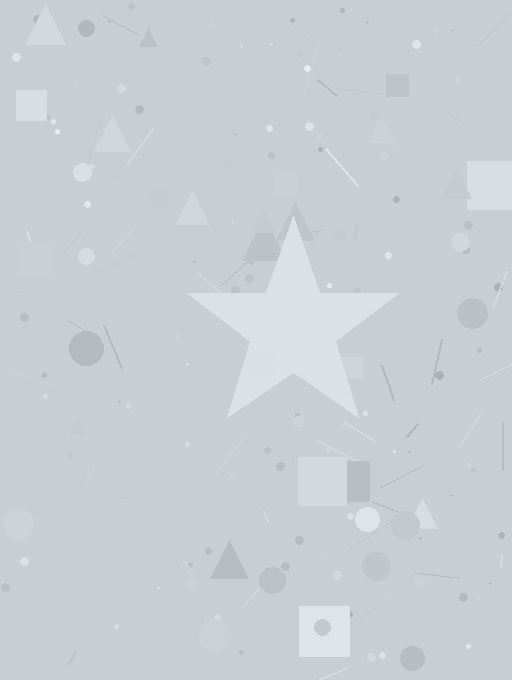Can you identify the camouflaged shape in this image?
The camouflaged shape is a star.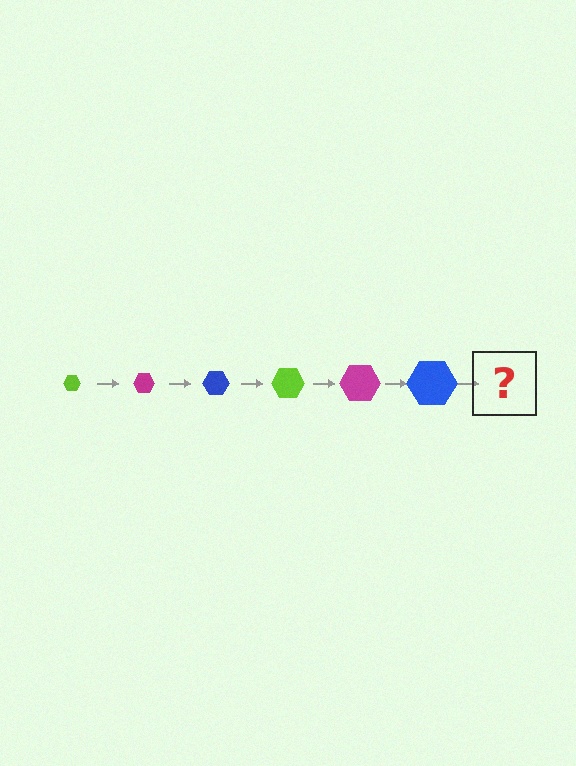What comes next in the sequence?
The next element should be a lime hexagon, larger than the previous one.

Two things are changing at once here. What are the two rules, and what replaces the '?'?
The two rules are that the hexagon grows larger each step and the color cycles through lime, magenta, and blue. The '?' should be a lime hexagon, larger than the previous one.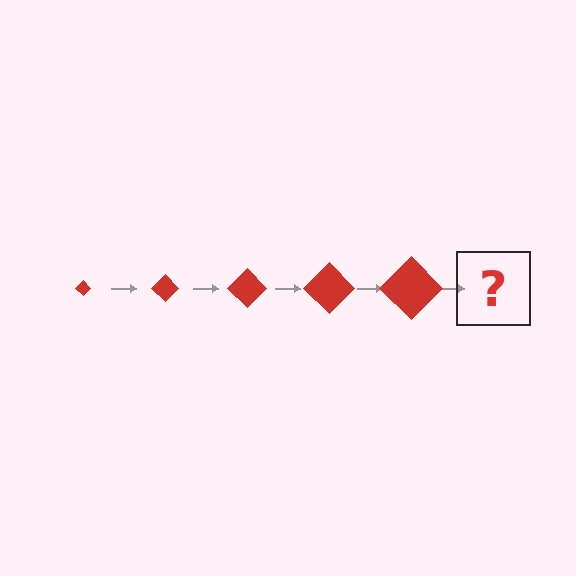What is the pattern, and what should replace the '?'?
The pattern is that the diamond gets progressively larger each step. The '?' should be a red diamond, larger than the previous one.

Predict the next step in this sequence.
The next step is a red diamond, larger than the previous one.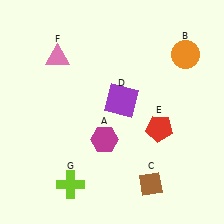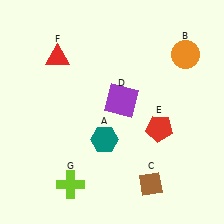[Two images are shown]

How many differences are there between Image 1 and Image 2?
There are 2 differences between the two images.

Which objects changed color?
A changed from magenta to teal. F changed from pink to red.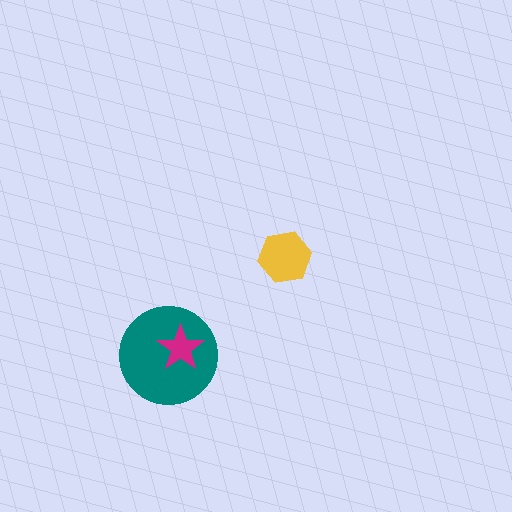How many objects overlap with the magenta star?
1 object overlaps with the magenta star.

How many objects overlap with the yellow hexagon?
0 objects overlap with the yellow hexagon.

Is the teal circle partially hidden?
Yes, it is partially covered by another shape.